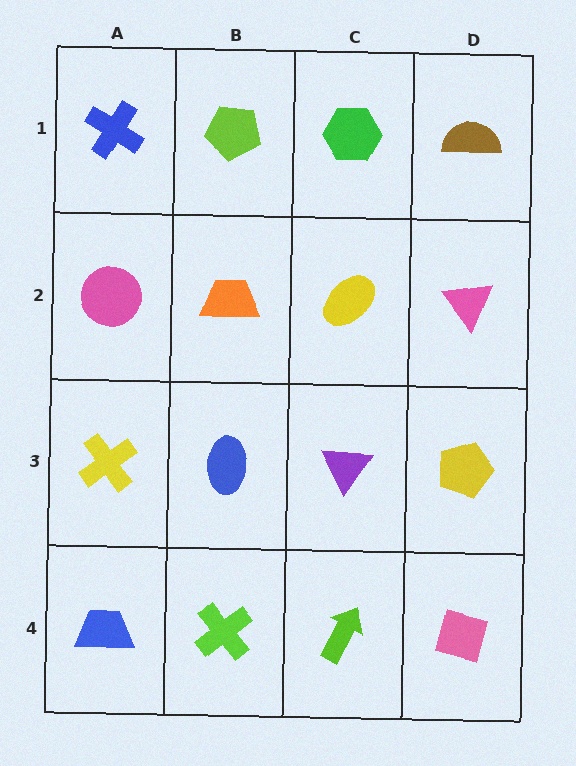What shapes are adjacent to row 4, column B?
A blue ellipse (row 3, column B), a blue trapezoid (row 4, column A), a lime arrow (row 4, column C).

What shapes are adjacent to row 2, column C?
A green hexagon (row 1, column C), a purple triangle (row 3, column C), an orange trapezoid (row 2, column B), a pink triangle (row 2, column D).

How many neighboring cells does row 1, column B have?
3.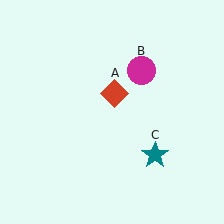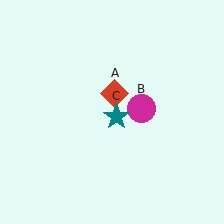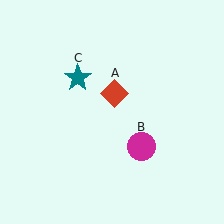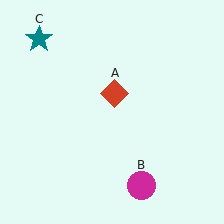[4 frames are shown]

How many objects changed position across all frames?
2 objects changed position: magenta circle (object B), teal star (object C).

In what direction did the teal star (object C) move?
The teal star (object C) moved up and to the left.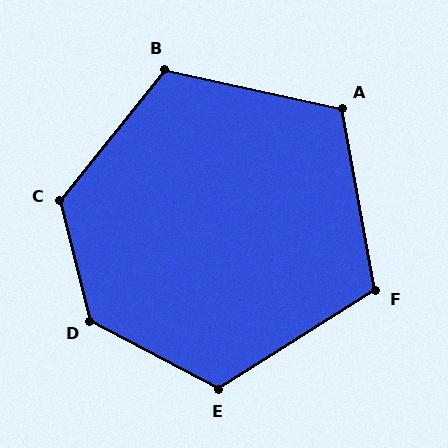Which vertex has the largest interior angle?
D, at approximately 132 degrees.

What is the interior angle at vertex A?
Approximately 113 degrees (obtuse).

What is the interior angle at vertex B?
Approximately 116 degrees (obtuse).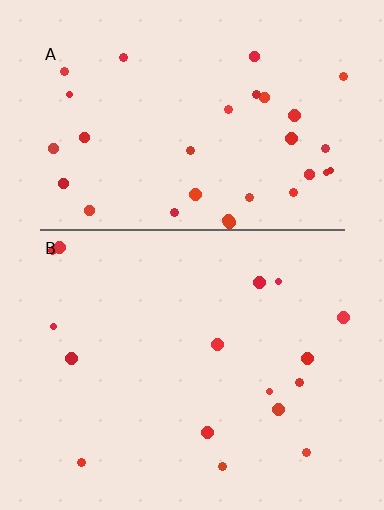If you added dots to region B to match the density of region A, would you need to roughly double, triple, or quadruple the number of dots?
Approximately double.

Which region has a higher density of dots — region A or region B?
A (the top).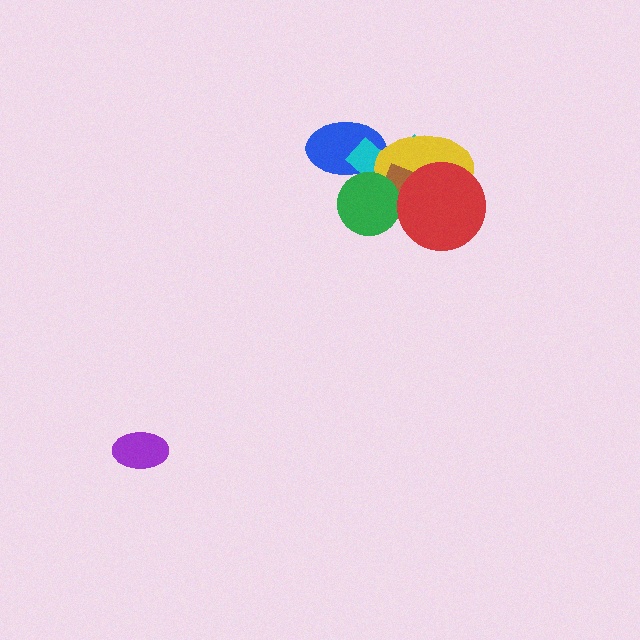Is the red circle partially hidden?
No, no other shape covers it.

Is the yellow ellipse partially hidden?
Yes, it is partially covered by another shape.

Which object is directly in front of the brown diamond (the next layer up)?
The green circle is directly in front of the brown diamond.